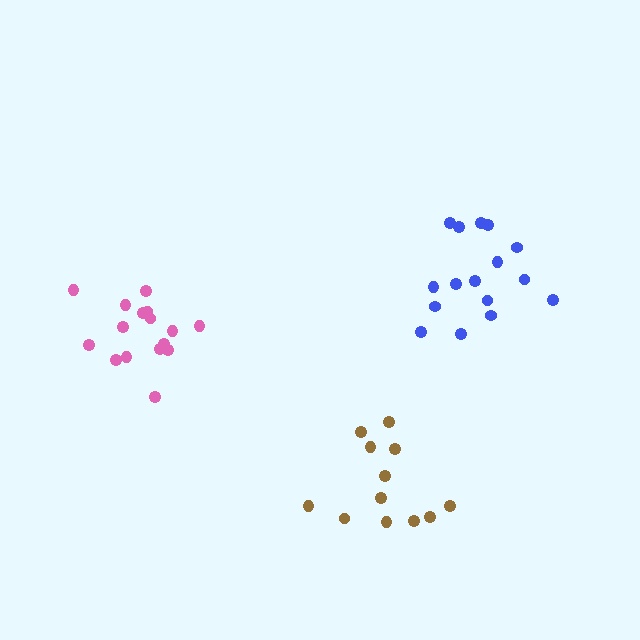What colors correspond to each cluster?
The clusters are colored: blue, brown, pink.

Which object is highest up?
The blue cluster is topmost.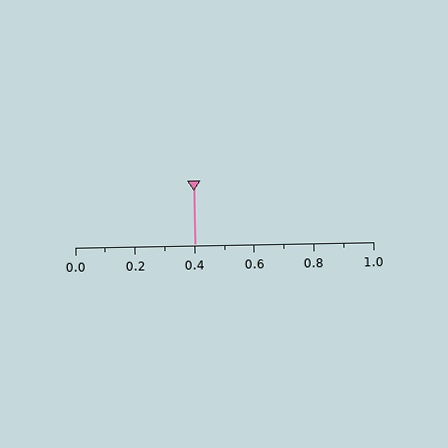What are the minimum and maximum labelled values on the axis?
The axis runs from 0.0 to 1.0.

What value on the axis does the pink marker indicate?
The marker indicates approximately 0.4.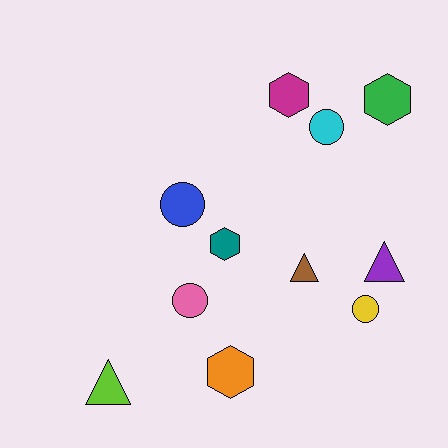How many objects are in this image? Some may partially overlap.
There are 11 objects.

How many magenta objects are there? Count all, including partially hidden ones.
There is 1 magenta object.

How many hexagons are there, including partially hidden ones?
There are 4 hexagons.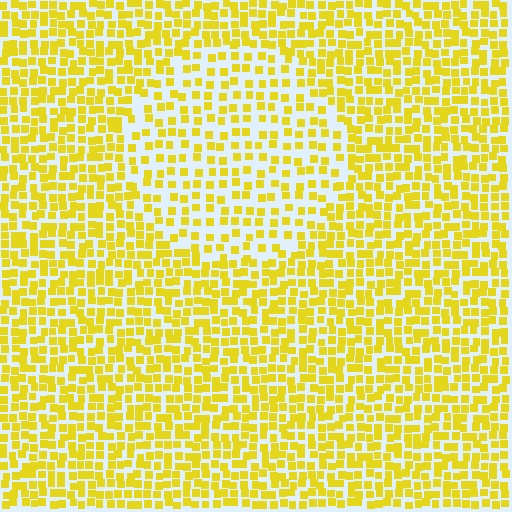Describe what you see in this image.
The image contains small yellow elements arranged at two different densities. A circle-shaped region is visible where the elements are less densely packed than the surrounding area.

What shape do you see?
I see a circle.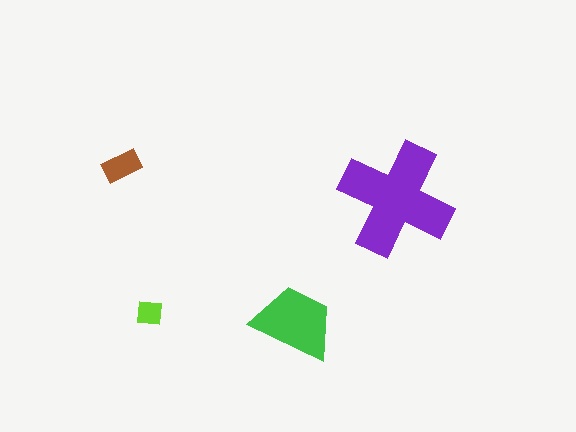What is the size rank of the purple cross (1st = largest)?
1st.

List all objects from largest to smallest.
The purple cross, the green trapezoid, the brown rectangle, the lime square.